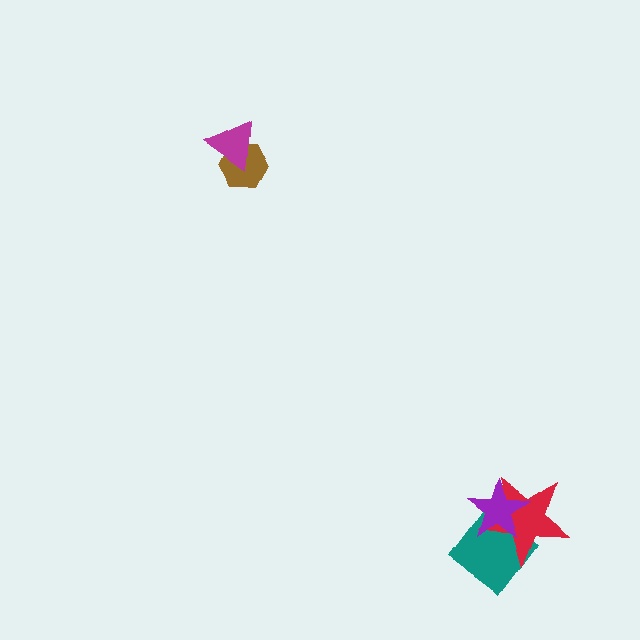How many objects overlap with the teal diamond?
2 objects overlap with the teal diamond.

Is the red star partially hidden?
Yes, it is partially covered by another shape.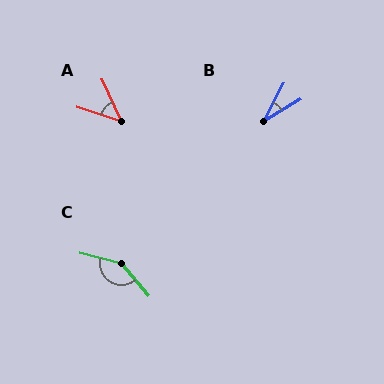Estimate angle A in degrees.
Approximately 47 degrees.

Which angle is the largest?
C, at approximately 146 degrees.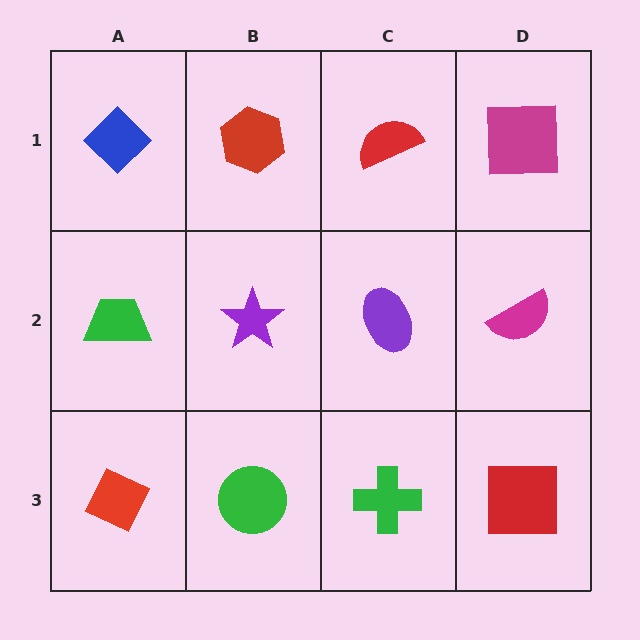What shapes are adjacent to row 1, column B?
A purple star (row 2, column B), a blue diamond (row 1, column A), a red semicircle (row 1, column C).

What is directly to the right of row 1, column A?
A red hexagon.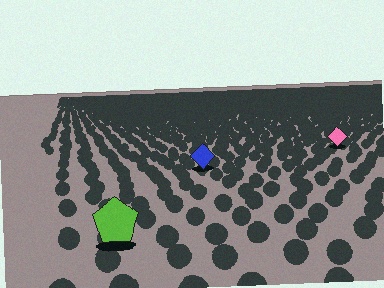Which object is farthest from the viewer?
The pink diamond is farthest from the viewer. It appears smaller and the ground texture around it is denser.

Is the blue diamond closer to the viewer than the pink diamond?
Yes. The blue diamond is closer — you can tell from the texture gradient: the ground texture is coarser near it.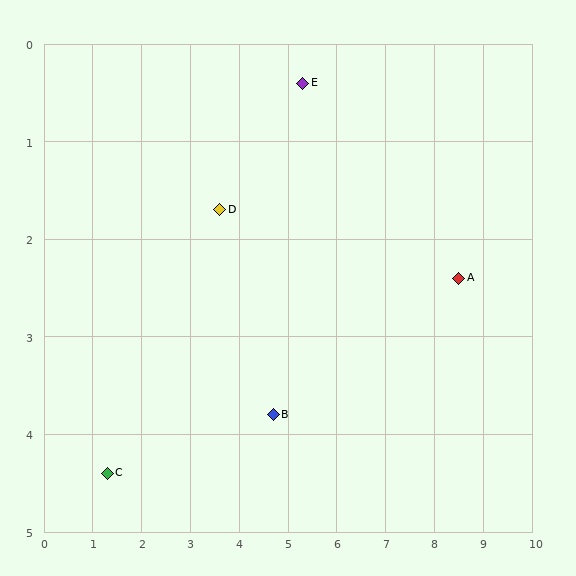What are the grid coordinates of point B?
Point B is at approximately (4.7, 3.8).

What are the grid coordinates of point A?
Point A is at approximately (8.5, 2.4).